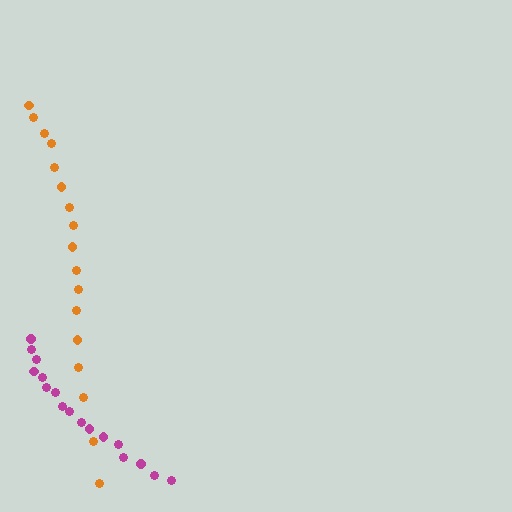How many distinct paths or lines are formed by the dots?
There are 2 distinct paths.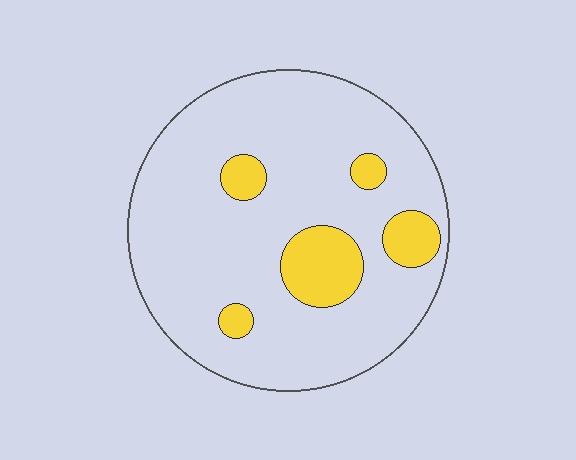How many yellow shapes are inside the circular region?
5.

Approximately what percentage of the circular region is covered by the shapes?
Approximately 15%.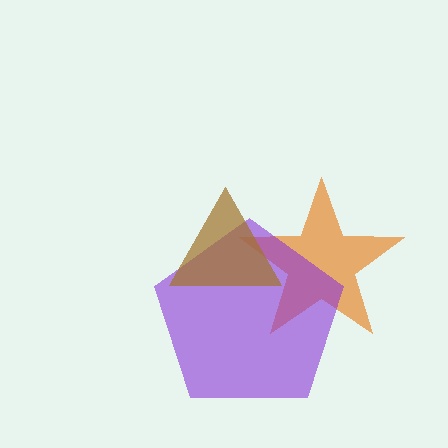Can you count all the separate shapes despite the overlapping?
Yes, there are 3 separate shapes.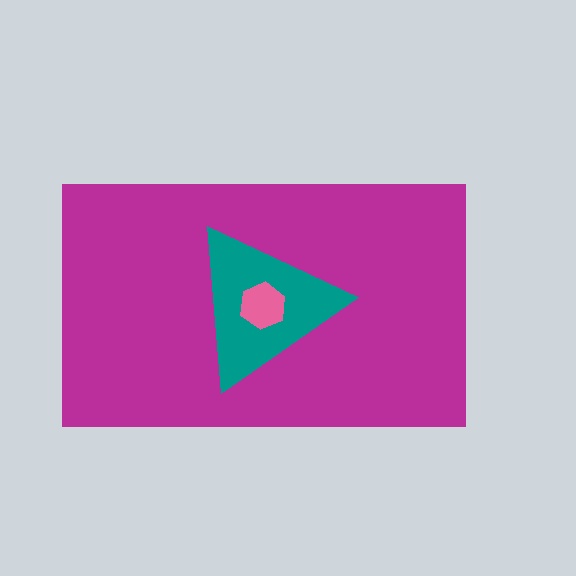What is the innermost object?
The pink hexagon.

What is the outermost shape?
The magenta rectangle.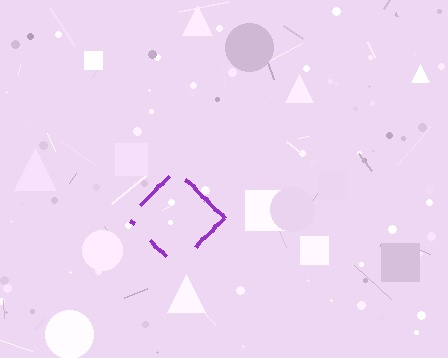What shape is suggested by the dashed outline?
The dashed outline suggests a diamond.